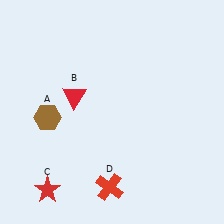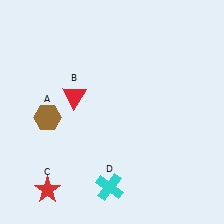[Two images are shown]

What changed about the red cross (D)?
In Image 1, D is red. In Image 2, it changed to cyan.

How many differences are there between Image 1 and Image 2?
There is 1 difference between the two images.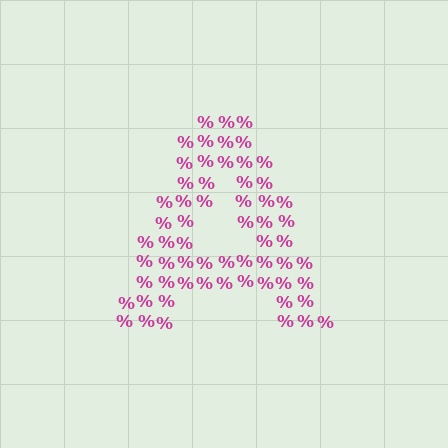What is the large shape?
The large shape is the letter A.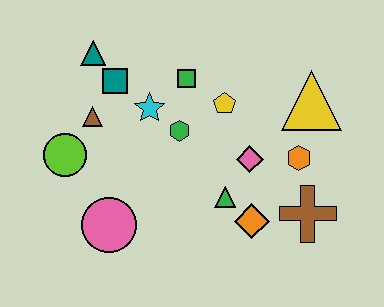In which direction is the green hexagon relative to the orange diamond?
The green hexagon is above the orange diamond.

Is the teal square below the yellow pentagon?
No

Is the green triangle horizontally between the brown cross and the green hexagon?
Yes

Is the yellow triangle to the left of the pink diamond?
No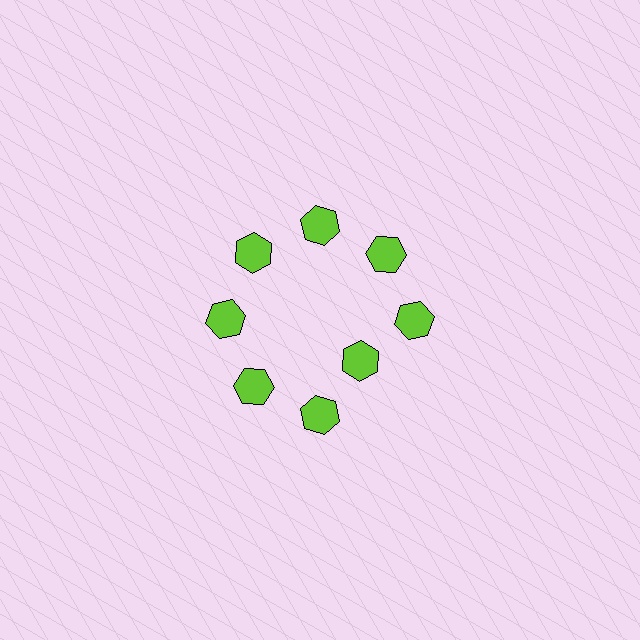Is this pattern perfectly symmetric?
No. The 8 lime hexagons are arranged in a ring, but one element near the 4 o'clock position is pulled inward toward the center, breaking the 8-fold rotational symmetry.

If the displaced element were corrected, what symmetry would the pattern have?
It would have 8-fold rotational symmetry — the pattern would map onto itself every 45 degrees.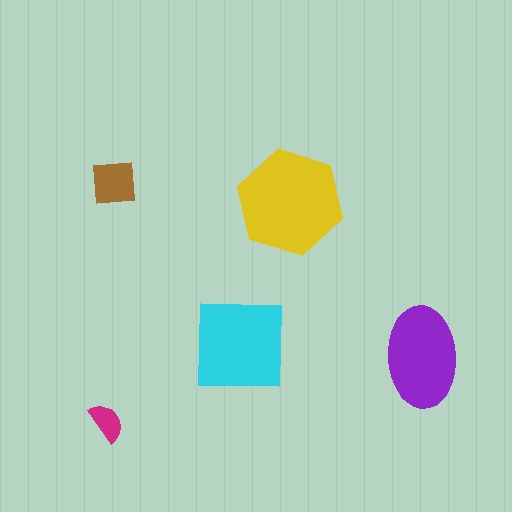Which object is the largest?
The yellow hexagon.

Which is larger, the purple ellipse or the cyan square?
The cyan square.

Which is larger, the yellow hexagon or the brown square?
The yellow hexagon.